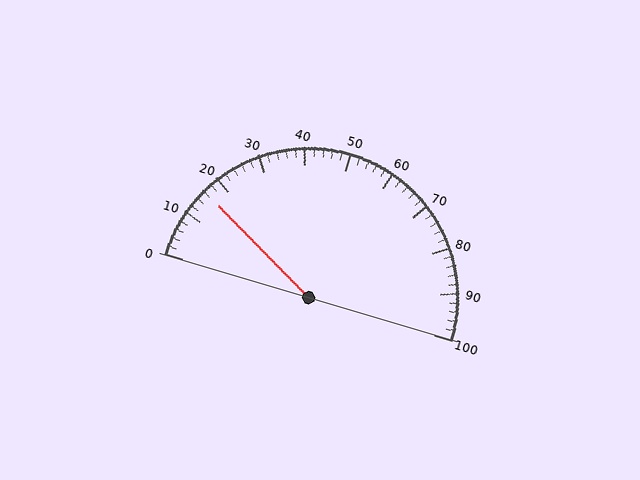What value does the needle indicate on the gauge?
The needle indicates approximately 16.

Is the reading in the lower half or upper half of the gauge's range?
The reading is in the lower half of the range (0 to 100).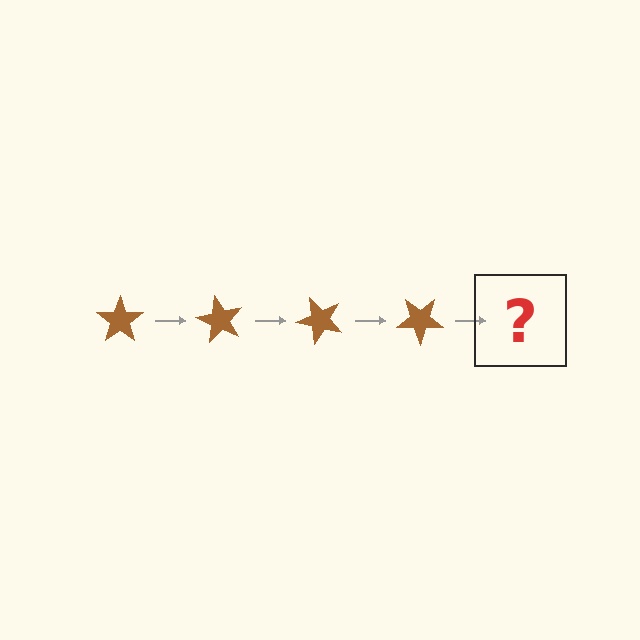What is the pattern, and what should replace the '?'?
The pattern is that the star rotates 60 degrees each step. The '?' should be a brown star rotated 240 degrees.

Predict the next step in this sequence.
The next step is a brown star rotated 240 degrees.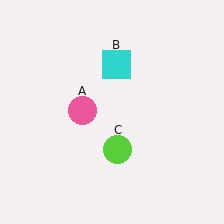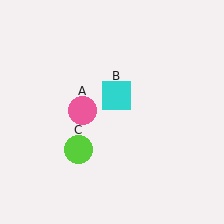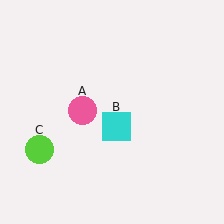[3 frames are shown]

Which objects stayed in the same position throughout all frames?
Pink circle (object A) remained stationary.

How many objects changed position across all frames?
2 objects changed position: cyan square (object B), lime circle (object C).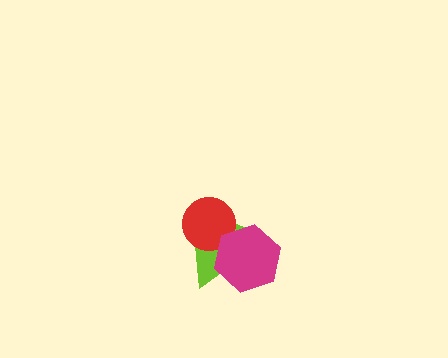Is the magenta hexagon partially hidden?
No, no other shape covers it.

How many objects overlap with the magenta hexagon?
2 objects overlap with the magenta hexagon.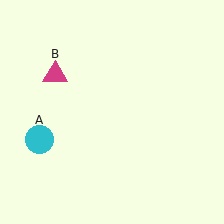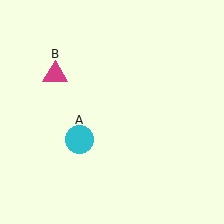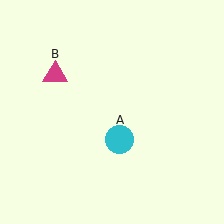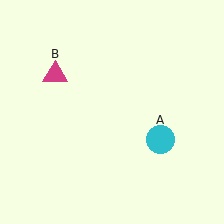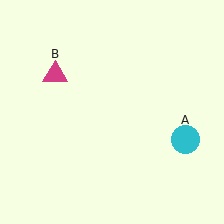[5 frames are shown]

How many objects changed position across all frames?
1 object changed position: cyan circle (object A).